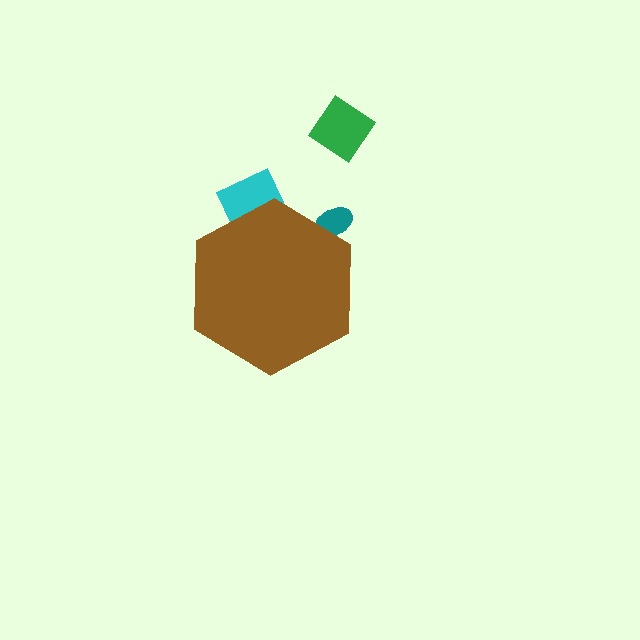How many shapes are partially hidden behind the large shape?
2 shapes are partially hidden.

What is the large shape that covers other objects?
A brown hexagon.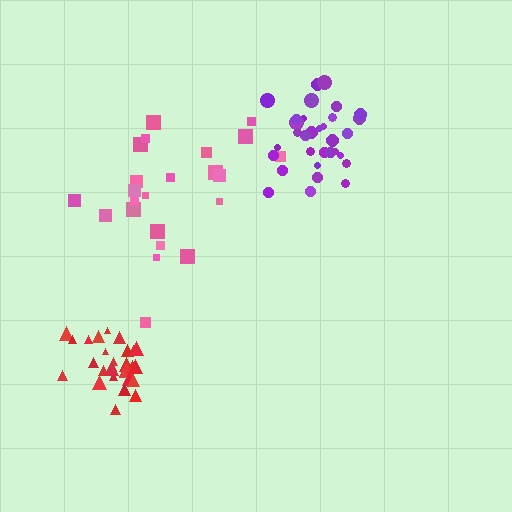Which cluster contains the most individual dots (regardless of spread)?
Purple (34).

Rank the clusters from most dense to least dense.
red, purple, pink.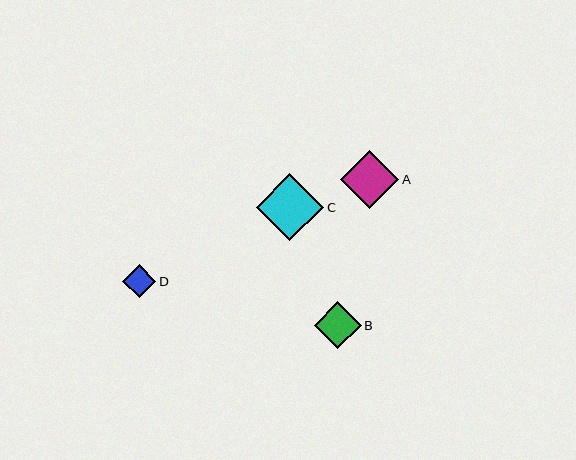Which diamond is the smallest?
Diamond D is the smallest with a size of approximately 33 pixels.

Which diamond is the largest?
Diamond C is the largest with a size of approximately 67 pixels.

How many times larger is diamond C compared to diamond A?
Diamond C is approximately 1.2 times the size of diamond A.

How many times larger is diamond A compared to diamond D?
Diamond A is approximately 1.7 times the size of diamond D.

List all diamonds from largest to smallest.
From largest to smallest: C, A, B, D.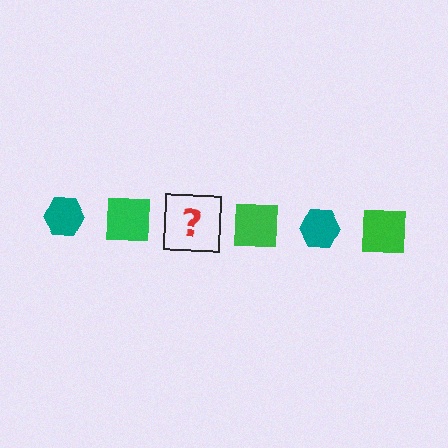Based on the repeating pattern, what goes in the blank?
The blank should be a teal hexagon.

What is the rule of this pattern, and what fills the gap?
The rule is that the pattern alternates between teal hexagon and green square. The gap should be filled with a teal hexagon.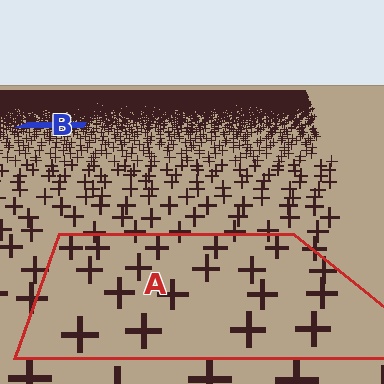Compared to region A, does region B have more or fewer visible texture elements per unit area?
Region B has more texture elements per unit area — they are packed more densely because it is farther away.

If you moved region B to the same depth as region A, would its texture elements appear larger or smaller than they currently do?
They would appear larger. At a closer depth, the same texture elements are projected at a bigger on-screen size.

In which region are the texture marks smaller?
The texture marks are smaller in region B, because it is farther away.